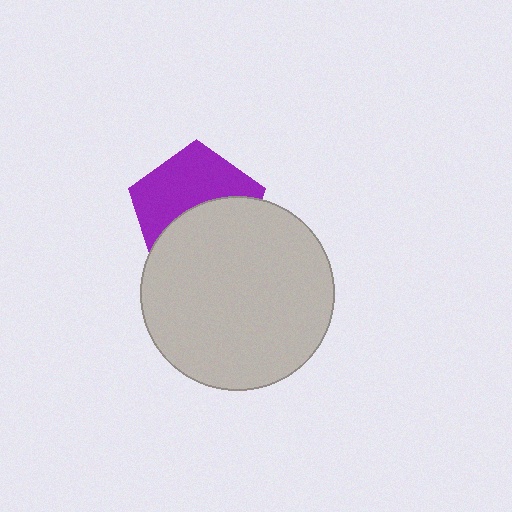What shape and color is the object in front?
The object in front is a light gray circle.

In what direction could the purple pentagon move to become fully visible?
The purple pentagon could move up. That would shift it out from behind the light gray circle entirely.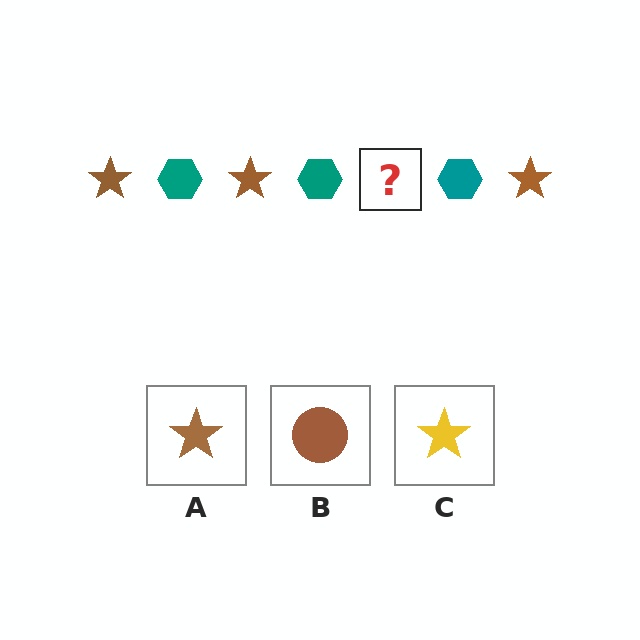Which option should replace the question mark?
Option A.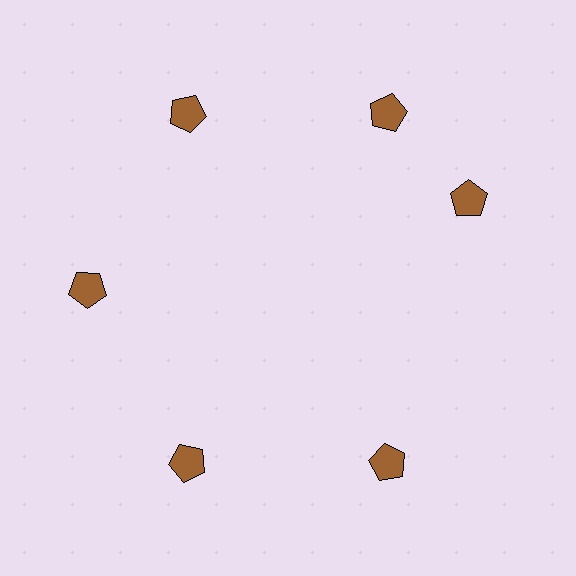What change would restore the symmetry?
The symmetry would be restored by rotating it back into even spacing with its neighbors so that all 6 pentagons sit at equal angles and equal distance from the center.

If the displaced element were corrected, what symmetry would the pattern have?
It would have 6-fold rotational symmetry — the pattern would map onto itself every 60 degrees.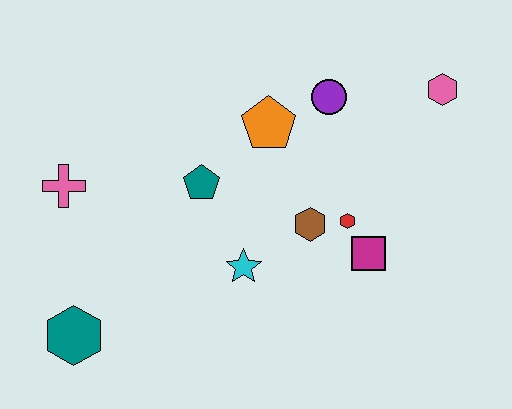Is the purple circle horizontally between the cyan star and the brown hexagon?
No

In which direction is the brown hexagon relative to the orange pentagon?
The brown hexagon is below the orange pentagon.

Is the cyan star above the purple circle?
No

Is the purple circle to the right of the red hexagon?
No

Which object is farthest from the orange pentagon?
The teal hexagon is farthest from the orange pentagon.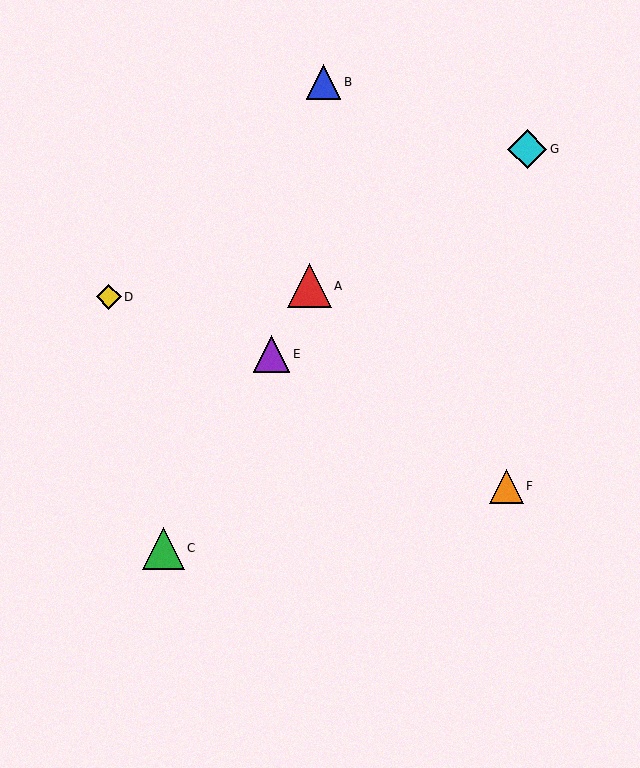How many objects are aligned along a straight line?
3 objects (A, C, E) are aligned along a straight line.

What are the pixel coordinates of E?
Object E is at (272, 354).